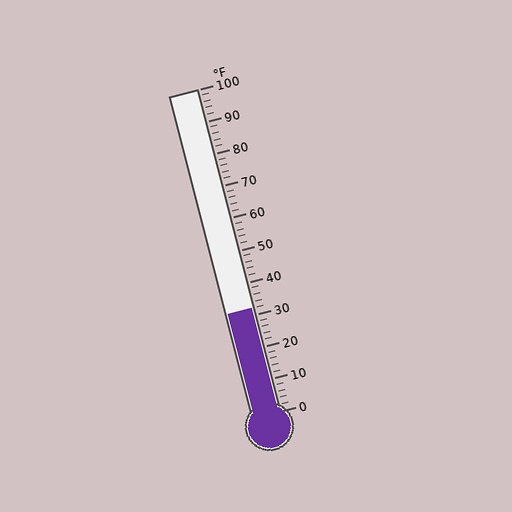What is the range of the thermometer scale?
The thermometer scale ranges from 0°F to 100°F.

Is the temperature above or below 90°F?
The temperature is below 90°F.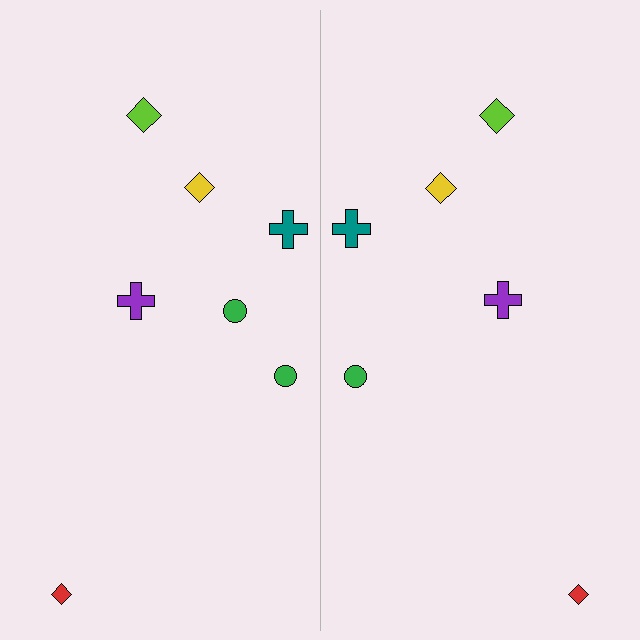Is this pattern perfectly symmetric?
No, the pattern is not perfectly symmetric. A green circle is missing from the right side.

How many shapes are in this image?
There are 13 shapes in this image.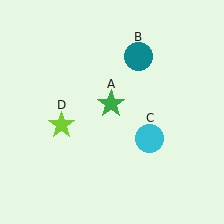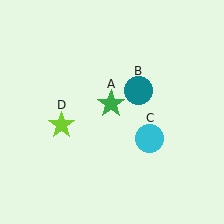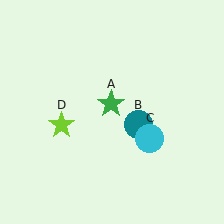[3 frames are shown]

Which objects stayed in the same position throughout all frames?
Green star (object A) and cyan circle (object C) and lime star (object D) remained stationary.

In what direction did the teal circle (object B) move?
The teal circle (object B) moved down.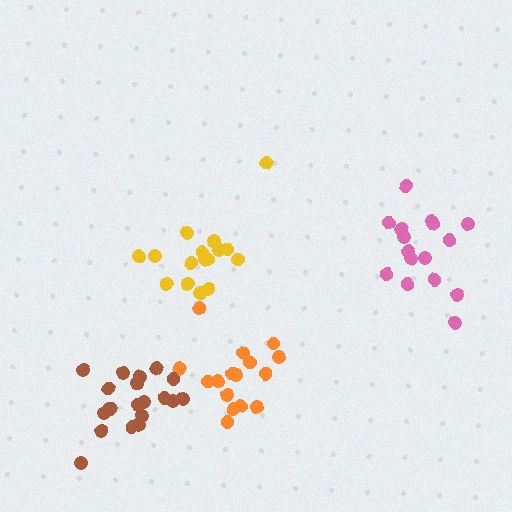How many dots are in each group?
Group 1: 16 dots, Group 2: 16 dots, Group 3: 16 dots, Group 4: 20 dots (68 total).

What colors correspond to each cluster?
The clusters are colored: yellow, pink, orange, brown.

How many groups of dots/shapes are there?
There are 4 groups.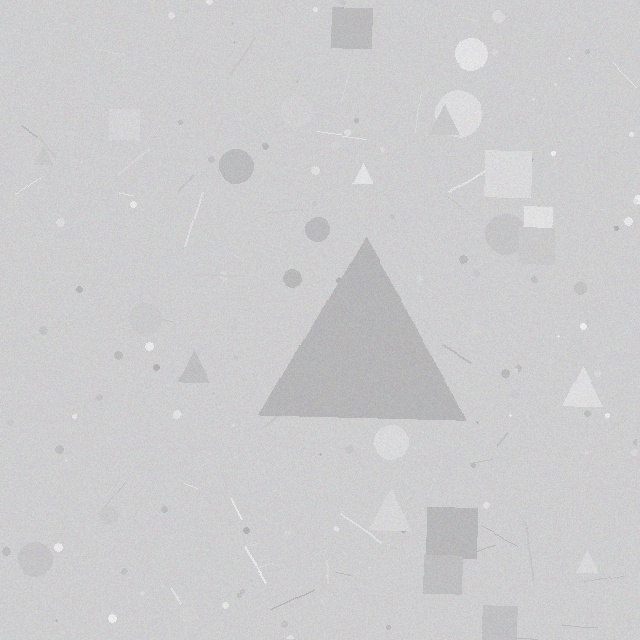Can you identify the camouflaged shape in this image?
The camouflaged shape is a triangle.